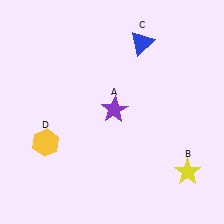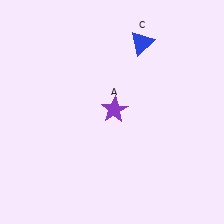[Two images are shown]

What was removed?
The yellow star (B), the yellow hexagon (D) were removed in Image 2.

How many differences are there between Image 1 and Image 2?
There are 2 differences between the two images.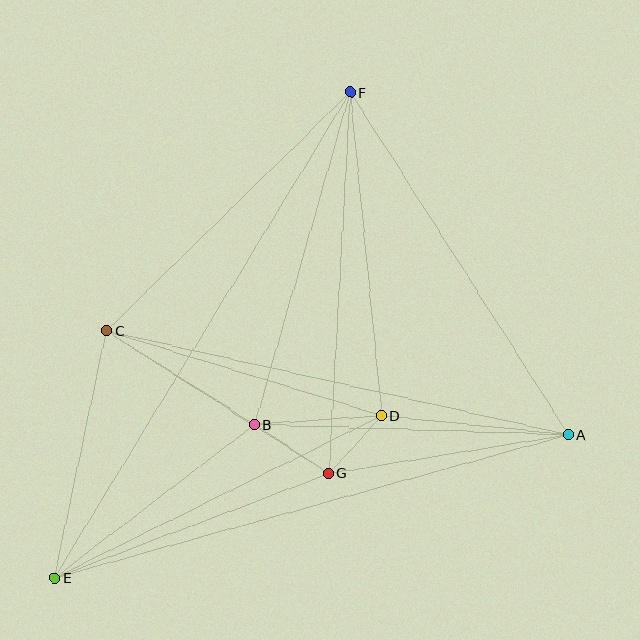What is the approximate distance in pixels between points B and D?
The distance between B and D is approximately 127 pixels.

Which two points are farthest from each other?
Points E and F are farthest from each other.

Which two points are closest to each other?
Points D and G are closest to each other.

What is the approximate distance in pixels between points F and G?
The distance between F and G is approximately 382 pixels.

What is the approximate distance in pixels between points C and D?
The distance between C and D is approximately 288 pixels.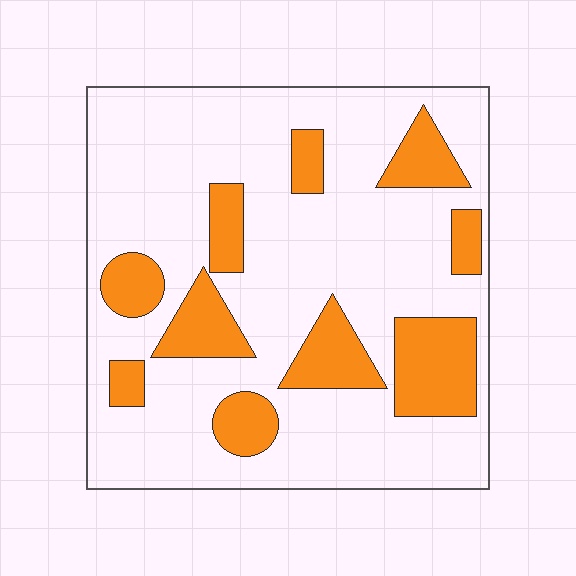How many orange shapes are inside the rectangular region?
10.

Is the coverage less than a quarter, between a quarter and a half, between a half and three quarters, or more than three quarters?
Less than a quarter.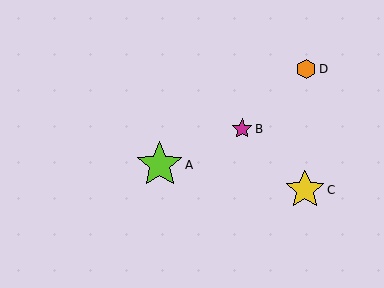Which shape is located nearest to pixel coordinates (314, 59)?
The orange hexagon (labeled D) at (306, 69) is nearest to that location.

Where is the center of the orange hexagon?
The center of the orange hexagon is at (306, 69).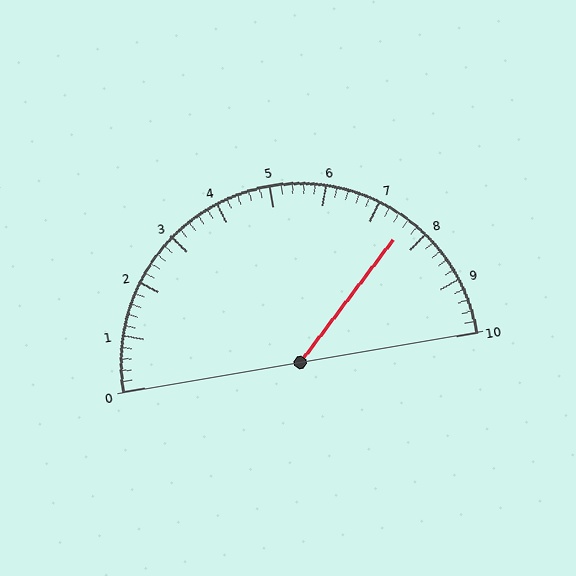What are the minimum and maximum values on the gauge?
The gauge ranges from 0 to 10.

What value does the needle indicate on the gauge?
The needle indicates approximately 7.6.